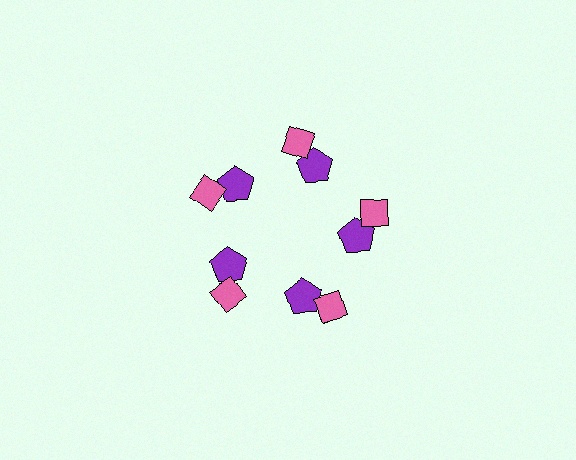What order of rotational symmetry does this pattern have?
This pattern has 5-fold rotational symmetry.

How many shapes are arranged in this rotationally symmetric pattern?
There are 10 shapes, arranged in 5 groups of 2.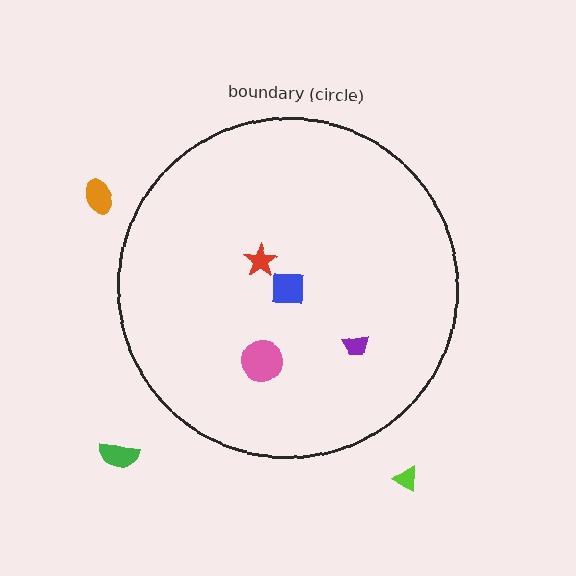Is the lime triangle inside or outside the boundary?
Outside.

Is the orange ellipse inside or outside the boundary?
Outside.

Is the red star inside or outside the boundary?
Inside.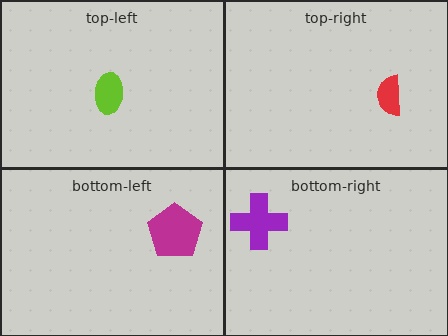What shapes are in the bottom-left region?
The magenta pentagon.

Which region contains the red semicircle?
The top-right region.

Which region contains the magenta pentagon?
The bottom-left region.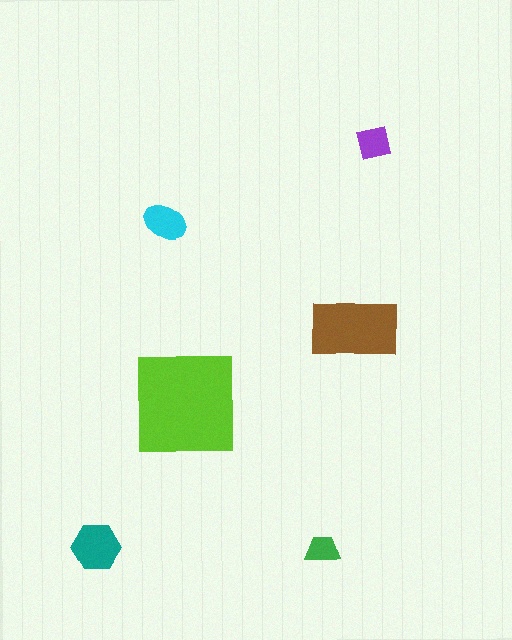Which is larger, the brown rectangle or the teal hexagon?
The brown rectangle.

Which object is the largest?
The lime square.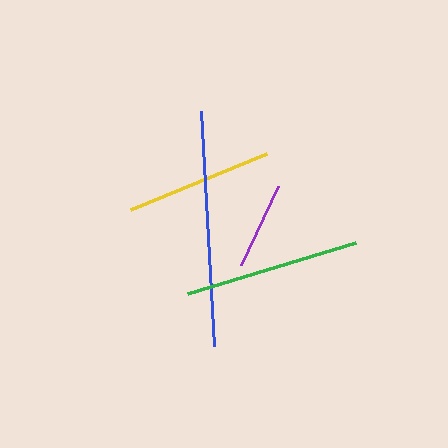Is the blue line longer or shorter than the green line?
The blue line is longer than the green line.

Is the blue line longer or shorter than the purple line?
The blue line is longer than the purple line.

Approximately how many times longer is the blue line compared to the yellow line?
The blue line is approximately 1.6 times the length of the yellow line.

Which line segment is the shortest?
The purple line is the shortest at approximately 88 pixels.